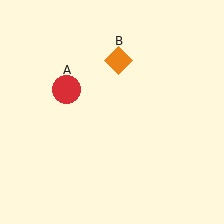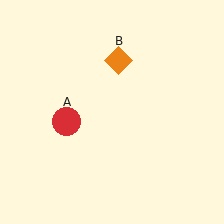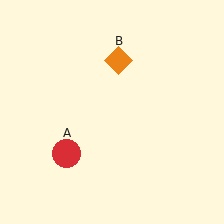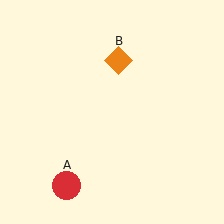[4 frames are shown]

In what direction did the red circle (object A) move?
The red circle (object A) moved down.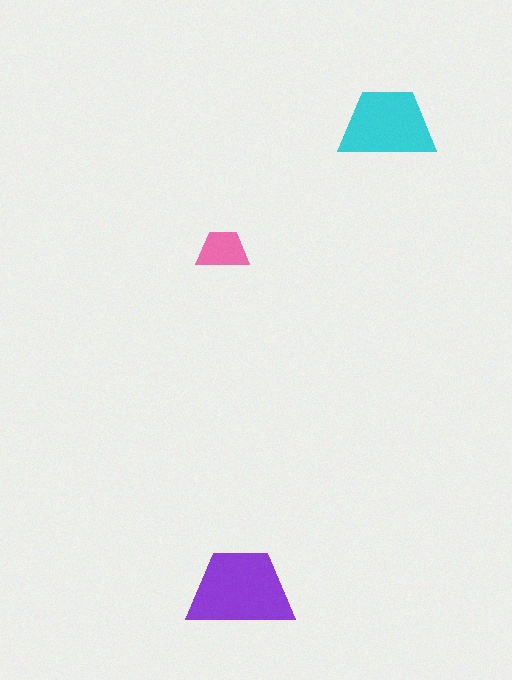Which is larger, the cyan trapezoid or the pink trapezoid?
The cyan one.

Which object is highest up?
The cyan trapezoid is topmost.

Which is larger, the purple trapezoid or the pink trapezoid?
The purple one.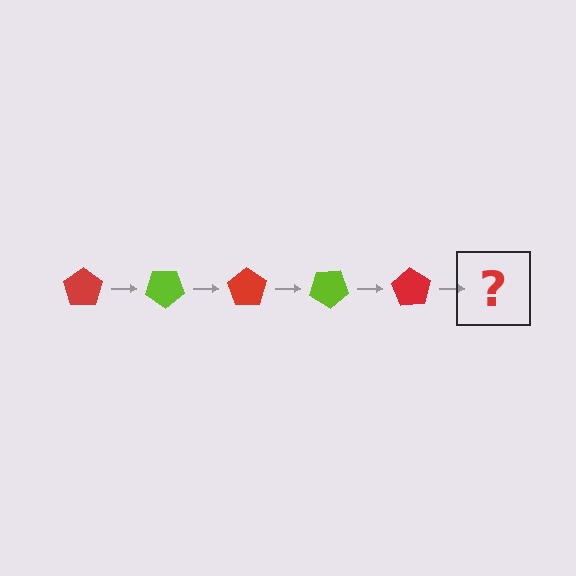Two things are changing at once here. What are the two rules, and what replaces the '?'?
The two rules are that it rotates 35 degrees each step and the color cycles through red and lime. The '?' should be a lime pentagon, rotated 175 degrees from the start.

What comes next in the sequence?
The next element should be a lime pentagon, rotated 175 degrees from the start.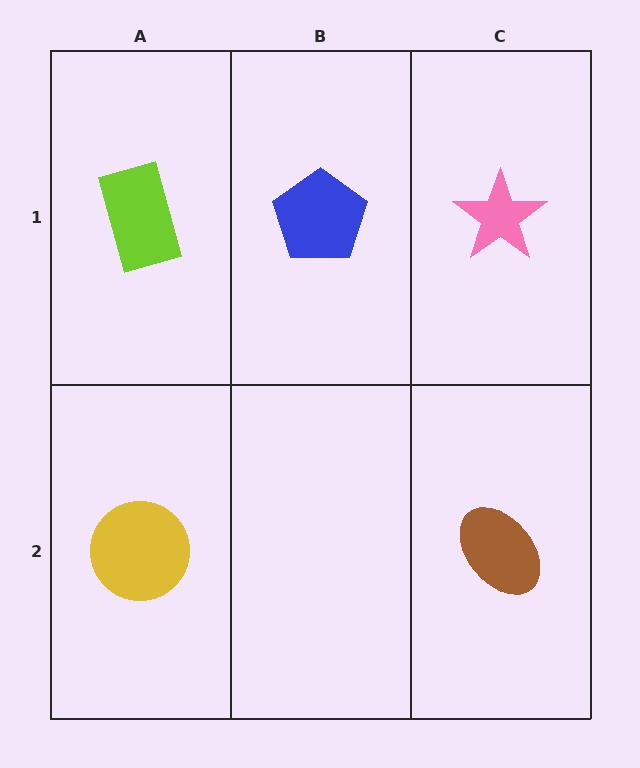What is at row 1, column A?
A lime rectangle.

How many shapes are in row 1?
3 shapes.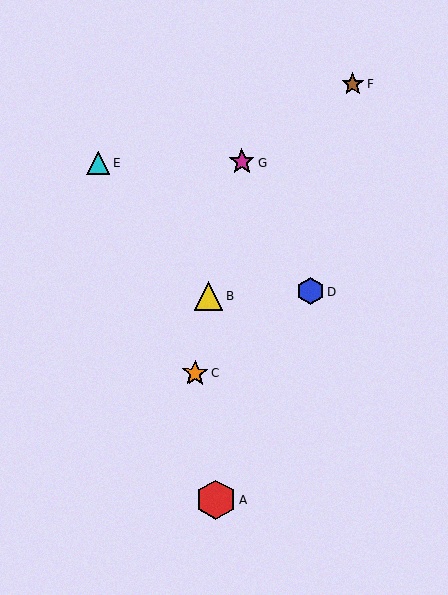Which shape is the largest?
The red hexagon (labeled A) is the largest.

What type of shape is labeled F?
Shape F is a brown star.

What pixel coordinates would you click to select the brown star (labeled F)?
Click at (353, 84) to select the brown star F.